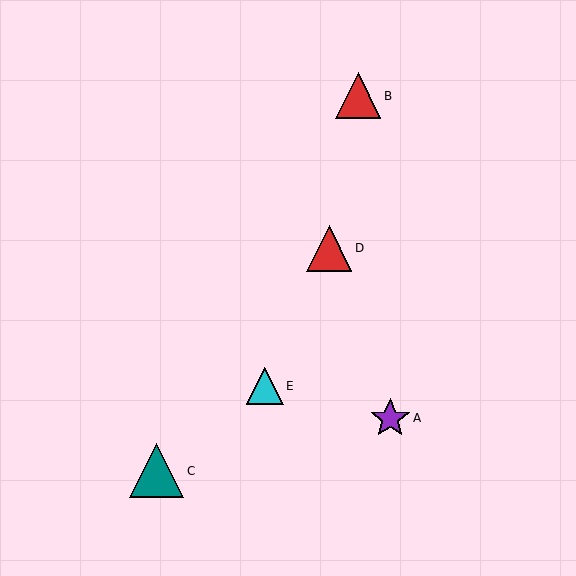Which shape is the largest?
The teal triangle (labeled C) is the largest.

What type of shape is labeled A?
Shape A is a purple star.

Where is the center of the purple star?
The center of the purple star is at (390, 418).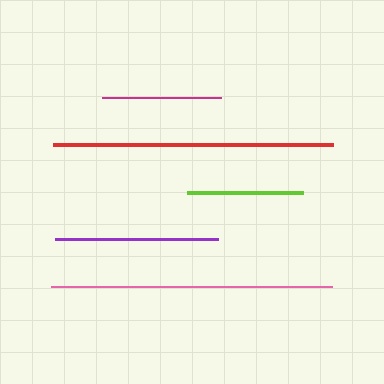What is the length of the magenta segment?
The magenta segment is approximately 119 pixels long.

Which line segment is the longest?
The pink line is the longest at approximately 282 pixels.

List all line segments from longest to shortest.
From longest to shortest: pink, red, purple, magenta, lime.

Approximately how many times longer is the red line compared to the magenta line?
The red line is approximately 2.3 times the length of the magenta line.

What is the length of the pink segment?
The pink segment is approximately 282 pixels long.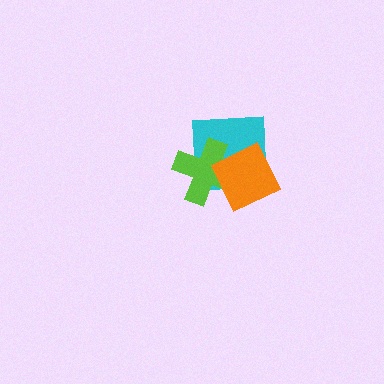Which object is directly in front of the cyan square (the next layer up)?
The lime cross is directly in front of the cyan square.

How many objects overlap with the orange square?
2 objects overlap with the orange square.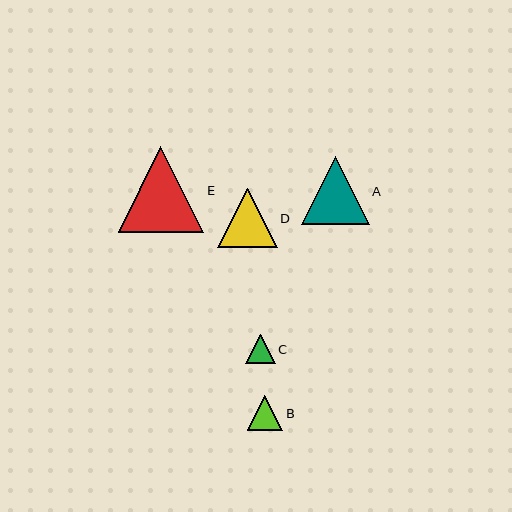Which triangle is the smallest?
Triangle C is the smallest with a size of approximately 29 pixels.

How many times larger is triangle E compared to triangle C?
Triangle E is approximately 2.9 times the size of triangle C.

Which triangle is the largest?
Triangle E is the largest with a size of approximately 86 pixels.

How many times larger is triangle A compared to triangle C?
Triangle A is approximately 2.3 times the size of triangle C.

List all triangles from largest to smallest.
From largest to smallest: E, A, D, B, C.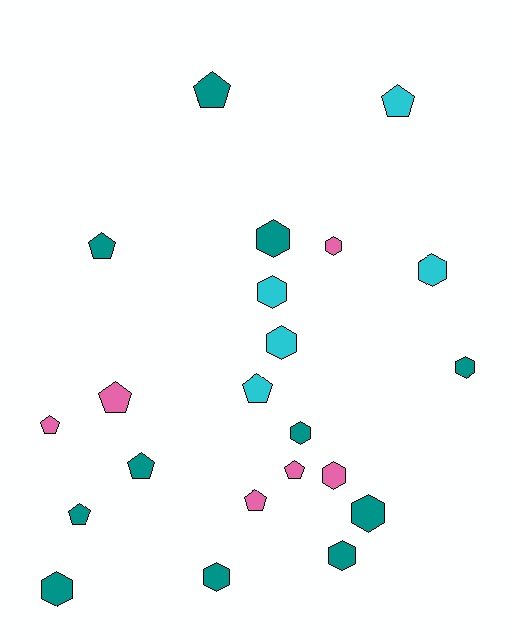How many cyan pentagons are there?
There are 2 cyan pentagons.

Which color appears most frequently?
Teal, with 11 objects.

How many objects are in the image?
There are 22 objects.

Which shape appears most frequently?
Hexagon, with 12 objects.